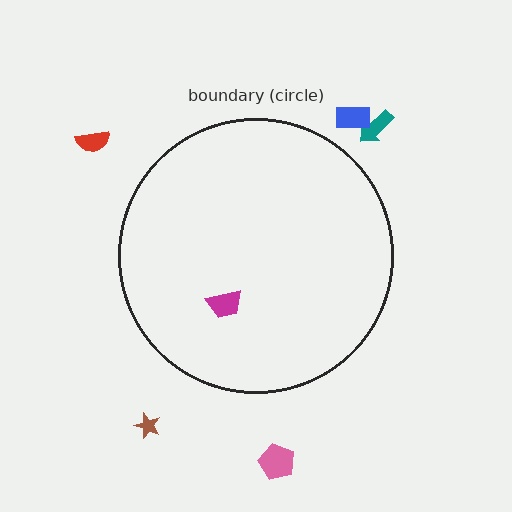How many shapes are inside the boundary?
1 inside, 5 outside.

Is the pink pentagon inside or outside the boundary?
Outside.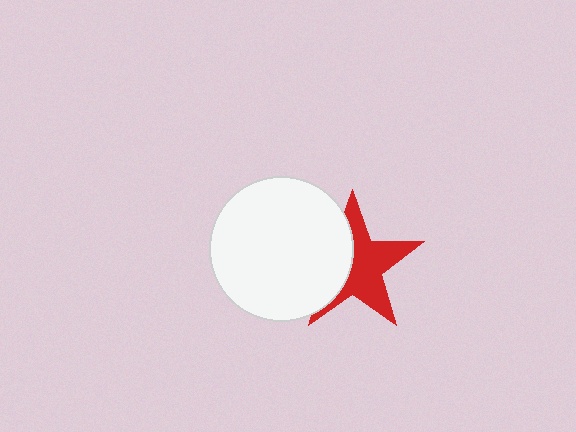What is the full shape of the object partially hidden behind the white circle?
The partially hidden object is a red star.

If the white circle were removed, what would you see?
You would see the complete red star.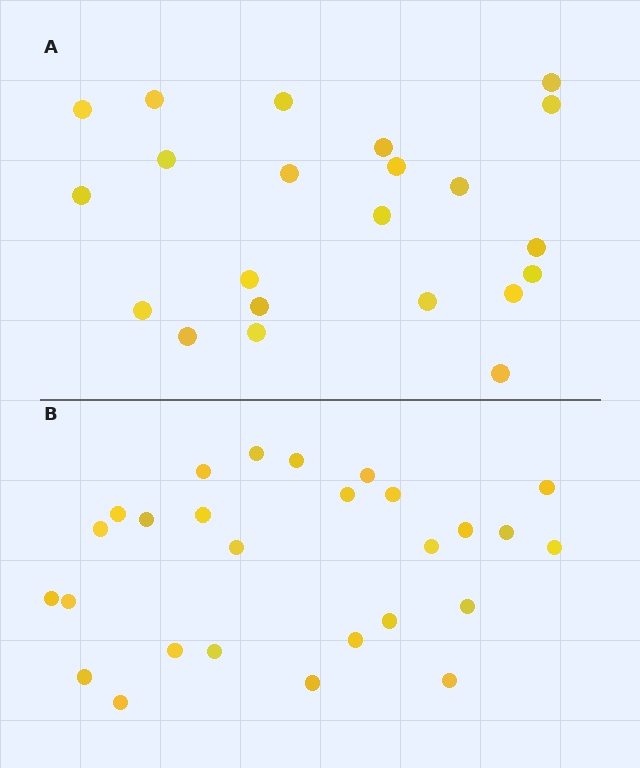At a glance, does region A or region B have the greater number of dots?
Region B (the bottom region) has more dots.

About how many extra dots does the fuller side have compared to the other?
Region B has about 5 more dots than region A.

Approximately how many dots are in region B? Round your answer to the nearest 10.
About 30 dots. (The exact count is 27, which rounds to 30.)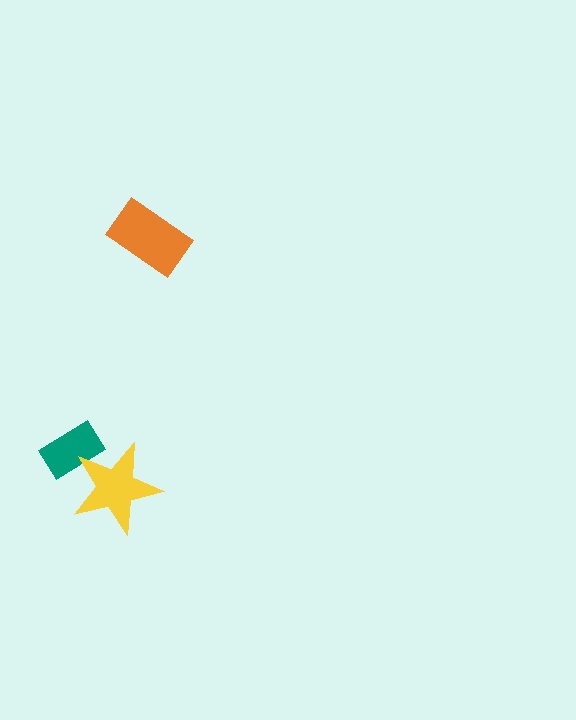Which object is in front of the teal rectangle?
The yellow star is in front of the teal rectangle.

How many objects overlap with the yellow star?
1 object overlaps with the yellow star.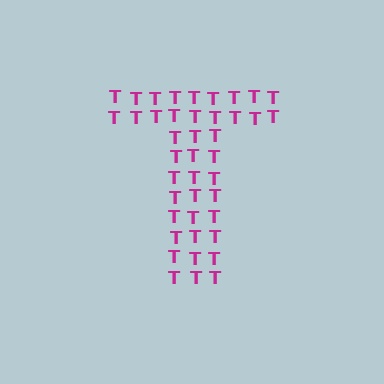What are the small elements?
The small elements are letter T's.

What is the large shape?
The large shape is the letter T.